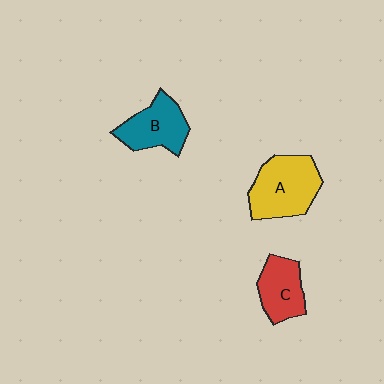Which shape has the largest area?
Shape A (yellow).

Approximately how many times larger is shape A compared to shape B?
Approximately 1.3 times.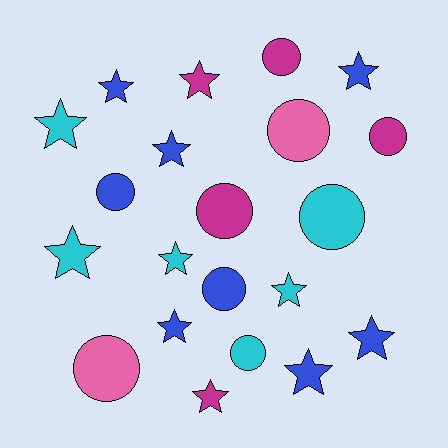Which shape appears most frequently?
Star, with 12 objects.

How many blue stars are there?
There are 6 blue stars.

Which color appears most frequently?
Blue, with 8 objects.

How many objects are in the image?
There are 21 objects.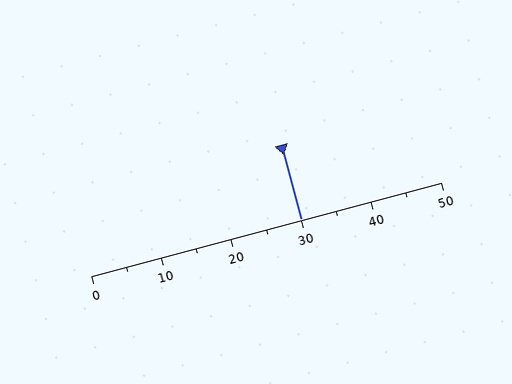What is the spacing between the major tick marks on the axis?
The major ticks are spaced 10 apart.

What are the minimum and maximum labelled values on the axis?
The axis runs from 0 to 50.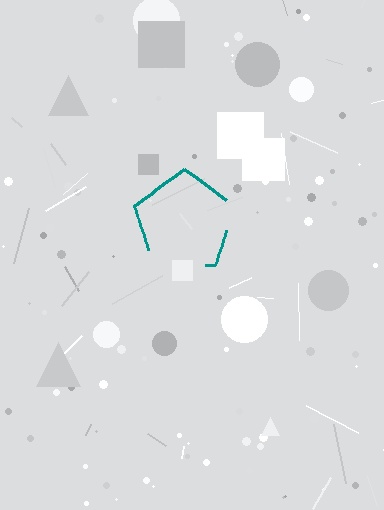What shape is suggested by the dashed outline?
The dashed outline suggests a pentagon.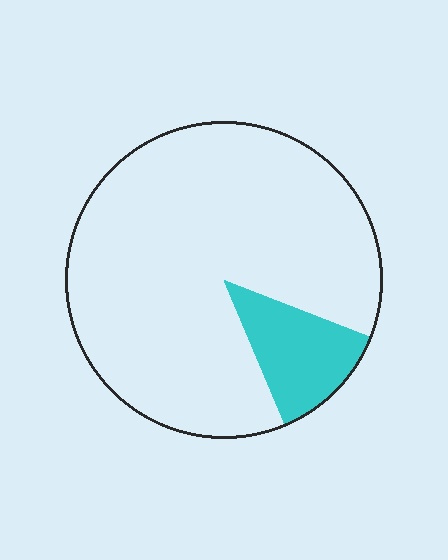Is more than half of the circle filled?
No.